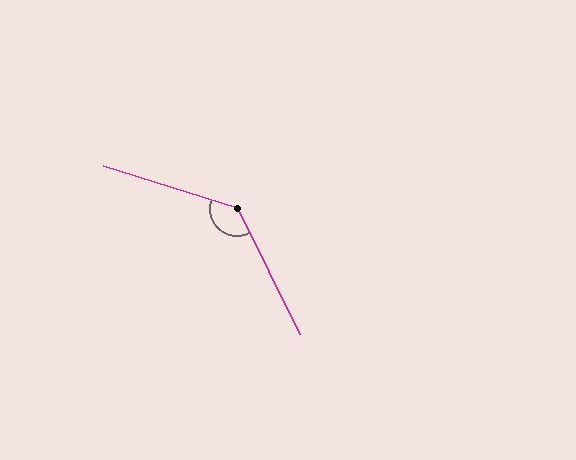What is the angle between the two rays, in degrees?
Approximately 134 degrees.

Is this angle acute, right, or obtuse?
It is obtuse.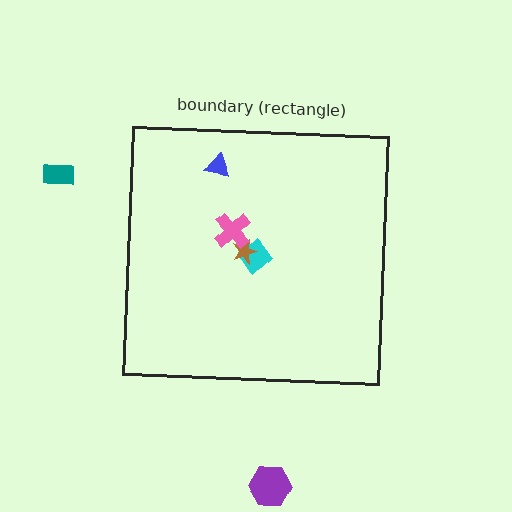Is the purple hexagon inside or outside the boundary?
Outside.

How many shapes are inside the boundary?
4 inside, 2 outside.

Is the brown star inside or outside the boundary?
Inside.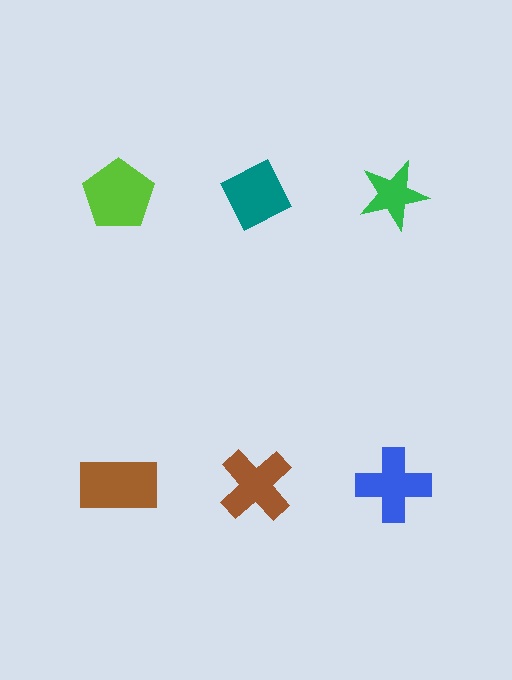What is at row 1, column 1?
A lime pentagon.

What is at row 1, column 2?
A teal diamond.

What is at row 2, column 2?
A brown cross.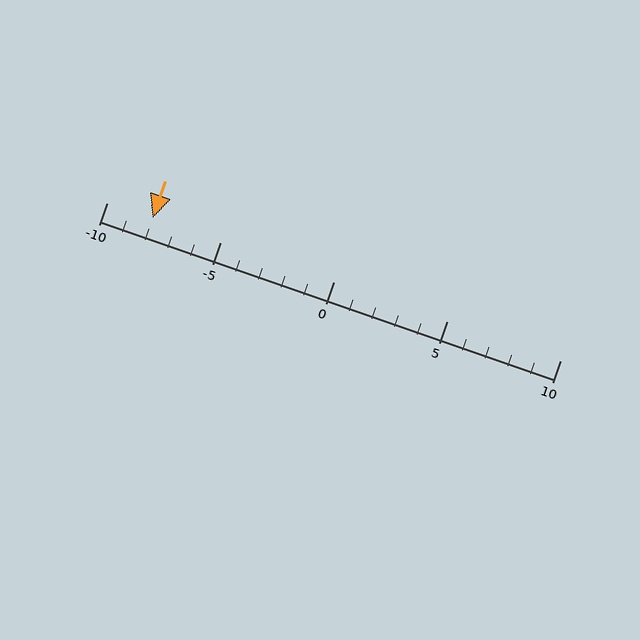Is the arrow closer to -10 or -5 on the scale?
The arrow is closer to -10.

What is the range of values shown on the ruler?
The ruler shows values from -10 to 10.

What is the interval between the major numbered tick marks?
The major tick marks are spaced 5 units apart.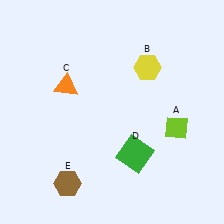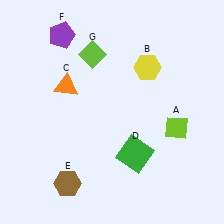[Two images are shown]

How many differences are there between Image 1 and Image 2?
There are 2 differences between the two images.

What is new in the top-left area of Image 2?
A purple pentagon (F) was added in the top-left area of Image 2.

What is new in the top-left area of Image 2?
A lime diamond (G) was added in the top-left area of Image 2.